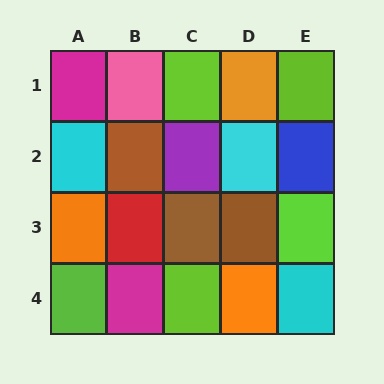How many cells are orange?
3 cells are orange.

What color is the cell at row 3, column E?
Lime.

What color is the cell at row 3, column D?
Brown.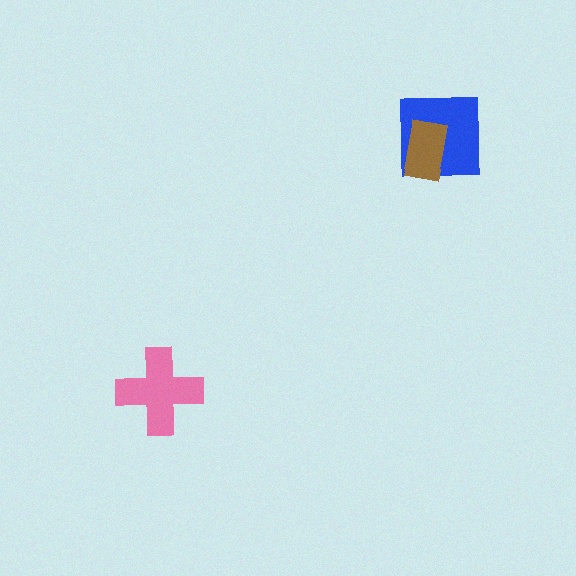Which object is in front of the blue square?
The brown rectangle is in front of the blue square.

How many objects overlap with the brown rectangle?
1 object overlaps with the brown rectangle.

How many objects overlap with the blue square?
1 object overlaps with the blue square.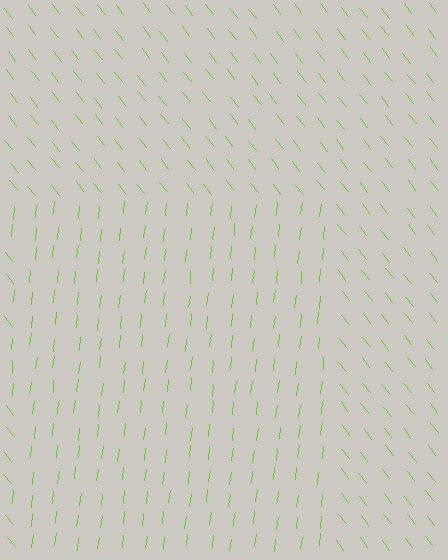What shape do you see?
I see a rectangle.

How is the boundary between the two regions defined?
The boundary is defined purely by a change in line orientation (approximately 45 degrees difference). All lines are the same color and thickness.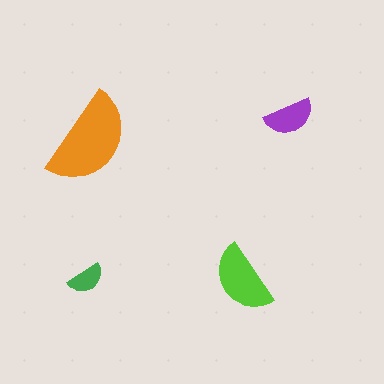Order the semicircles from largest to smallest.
the orange one, the lime one, the purple one, the green one.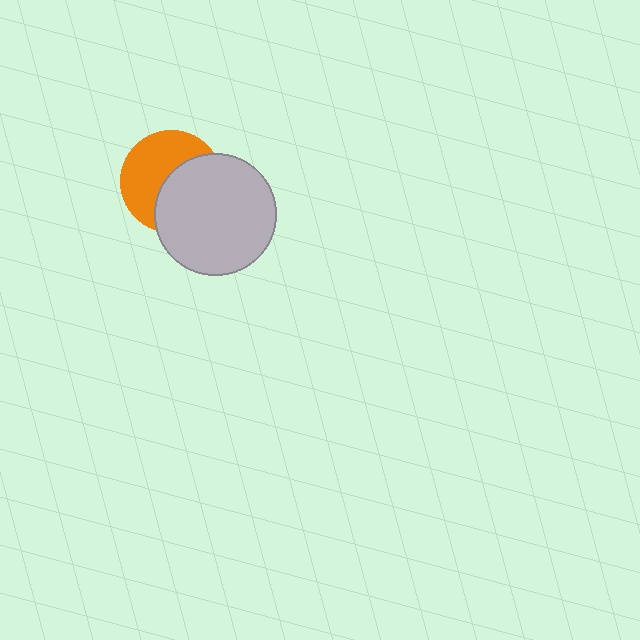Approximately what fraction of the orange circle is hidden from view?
Roughly 48% of the orange circle is hidden behind the light gray circle.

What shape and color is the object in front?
The object in front is a light gray circle.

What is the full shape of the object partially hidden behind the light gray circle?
The partially hidden object is an orange circle.